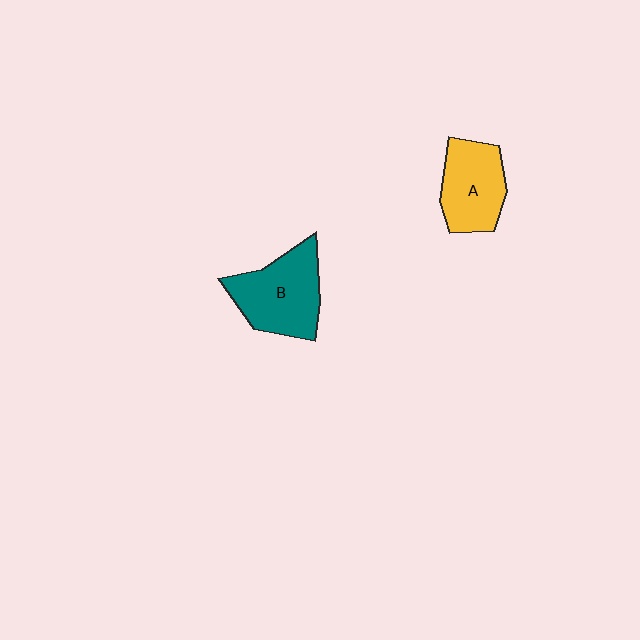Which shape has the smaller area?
Shape A (yellow).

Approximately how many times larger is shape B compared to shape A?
Approximately 1.2 times.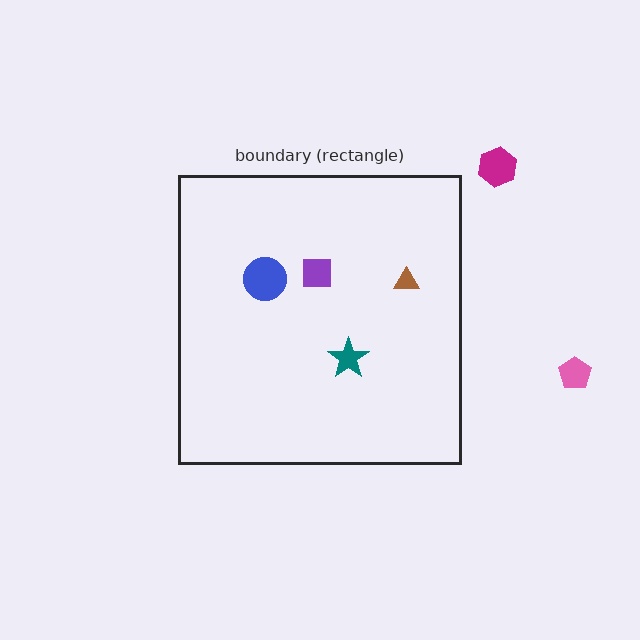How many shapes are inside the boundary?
4 inside, 2 outside.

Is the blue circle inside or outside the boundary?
Inside.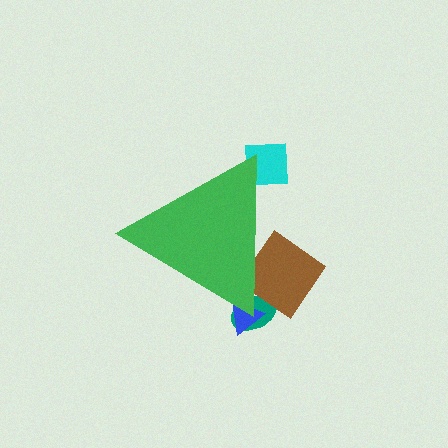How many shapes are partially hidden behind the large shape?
4 shapes are partially hidden.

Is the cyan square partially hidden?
Yes, the cyan square is partially hidden behind the green triangle.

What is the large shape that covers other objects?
A green triangle.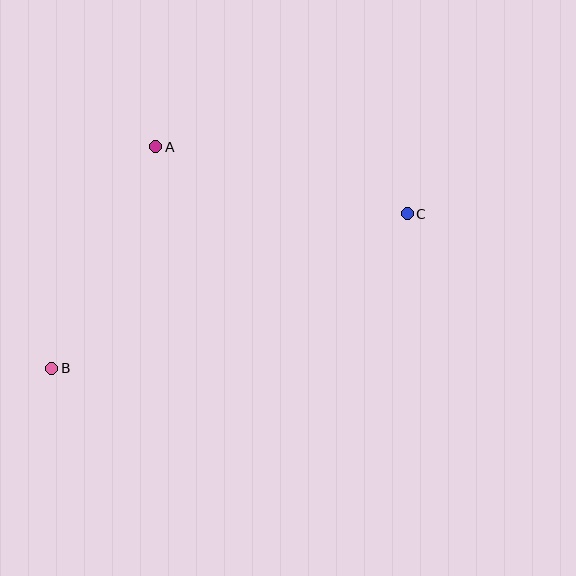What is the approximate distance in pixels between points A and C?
The distance between A and C is approximately 260 pixels.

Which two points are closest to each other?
Points A and B are closest to each other.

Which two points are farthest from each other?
Points B and C are farthest from each other.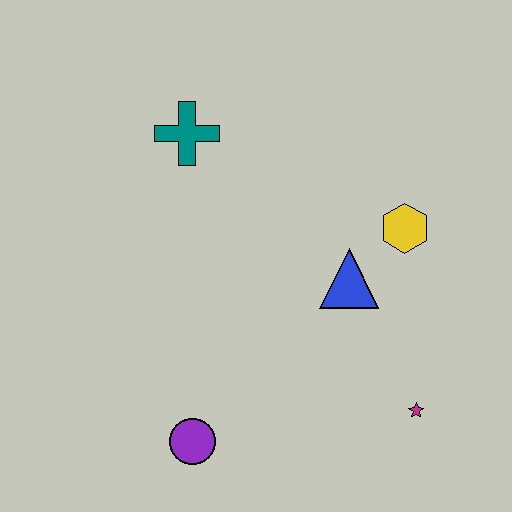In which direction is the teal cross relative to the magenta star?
The teal cross is above the magenta star.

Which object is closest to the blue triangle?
The yellow hexagon is closest to the blue triangle.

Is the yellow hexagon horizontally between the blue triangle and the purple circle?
No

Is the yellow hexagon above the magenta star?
Yes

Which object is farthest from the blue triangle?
The purple circle is farthest from the blue triangle.